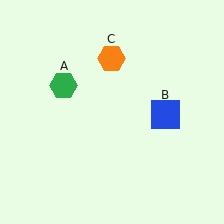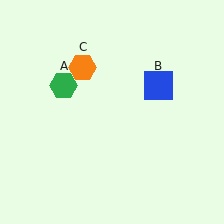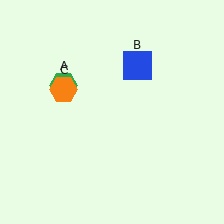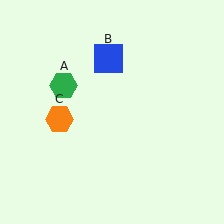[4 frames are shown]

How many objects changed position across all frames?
2 objects changed position: blue square (object B), orange hexagon (object C).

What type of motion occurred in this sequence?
The blue square (object B), orange hexagon (object C) rotated counterclockwise around the center of the scene.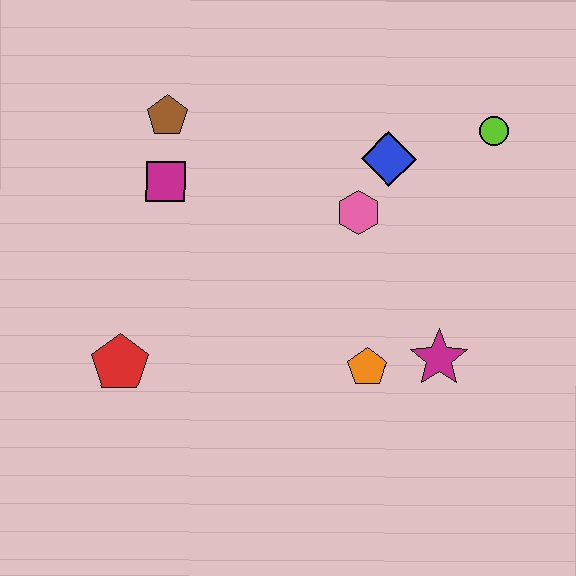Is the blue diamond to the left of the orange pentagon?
No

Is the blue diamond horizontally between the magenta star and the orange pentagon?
Yes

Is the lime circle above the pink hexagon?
Yes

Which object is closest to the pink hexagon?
The blue diamond is closest to the pink hexagon.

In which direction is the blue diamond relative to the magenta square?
The blue diamond is to the right of the magenta square.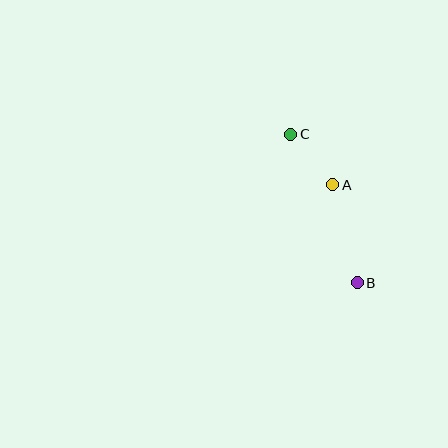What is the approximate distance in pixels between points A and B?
The distance between A and B is approximately 101 pixels.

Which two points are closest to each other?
Points A and C are closest to each other.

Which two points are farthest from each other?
Points B and C are farthest from each other.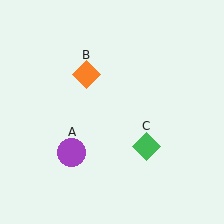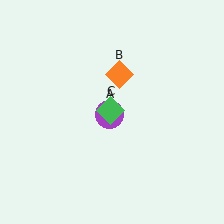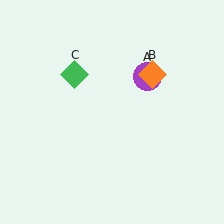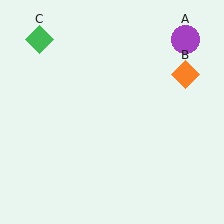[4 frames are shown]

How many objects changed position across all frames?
3 objects changed position: purple circle (object A), orange diamond (object B), green diamond (object C).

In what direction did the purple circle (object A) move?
The purple circle (object A) moved up and to the right.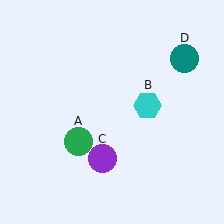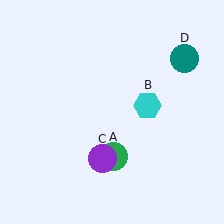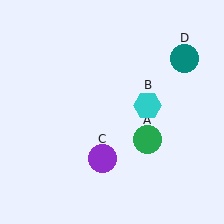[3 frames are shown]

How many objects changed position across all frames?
1 object changed position: green circle (object A).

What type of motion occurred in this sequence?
The green circle (object A) rotated counterclockwise around the center of the scene.